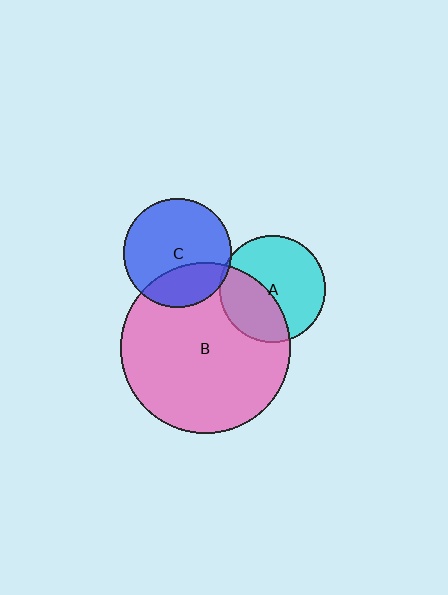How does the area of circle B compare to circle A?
Approximately 2.6 times.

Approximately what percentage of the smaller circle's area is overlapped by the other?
Approximately 40%.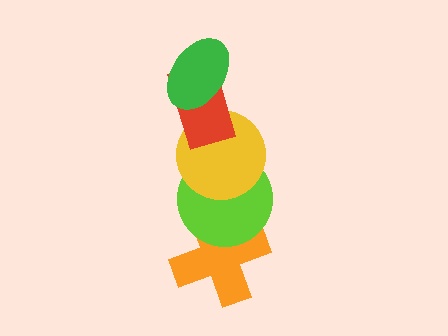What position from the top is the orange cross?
The orange cross is 5th from the top.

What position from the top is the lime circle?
The lime circle is 4th from the top.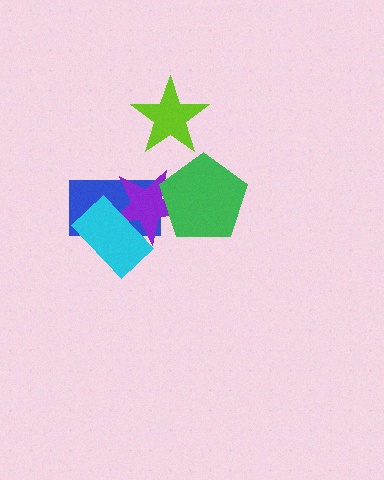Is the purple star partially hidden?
Yes, it is partially covered by another shape.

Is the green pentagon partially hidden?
No, no other shape covers it.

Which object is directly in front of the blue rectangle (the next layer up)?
The purple star is directly in front of the blue rectangle.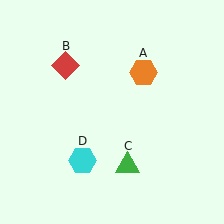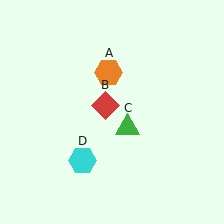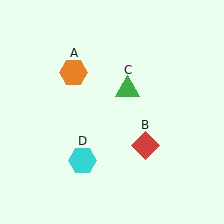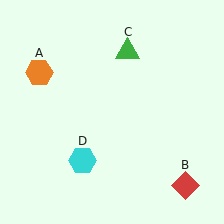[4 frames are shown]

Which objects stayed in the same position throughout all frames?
Cyan hexagon (object D) remained stationary.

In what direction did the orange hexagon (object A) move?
The orange hexagon (object A) moved left.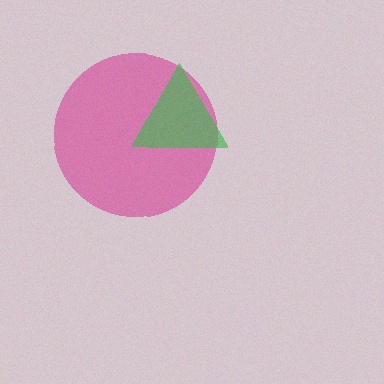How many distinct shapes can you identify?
There are 2 distinct shapes: a magenta circle, a green triangle.